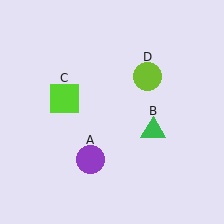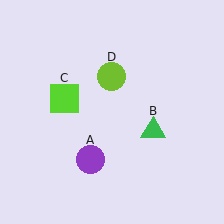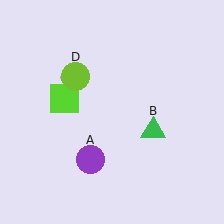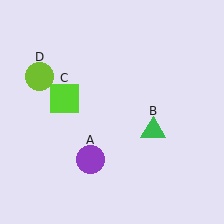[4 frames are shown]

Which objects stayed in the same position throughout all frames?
Purple circle (object A) and green triangle (object B) and lime square (object C) remained stationary.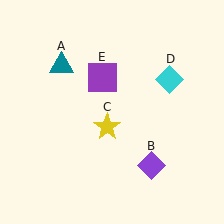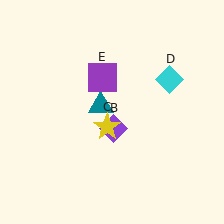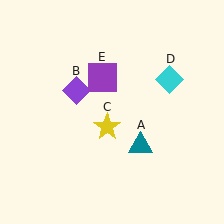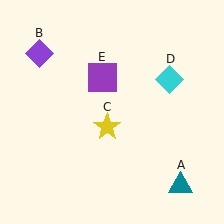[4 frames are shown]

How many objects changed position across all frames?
2 objects changed position: teal triangle (object A), purple diamond (object B).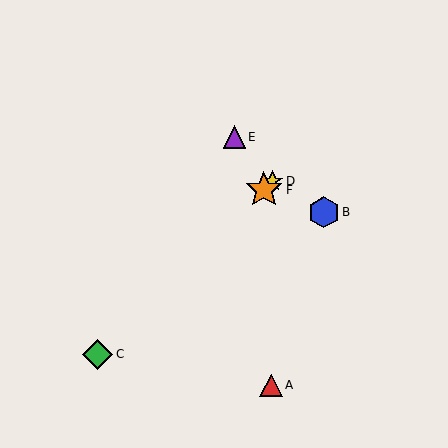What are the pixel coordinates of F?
Object F is at (264, 190).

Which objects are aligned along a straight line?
Objects C, D, F are aligned along a straight line.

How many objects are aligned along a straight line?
3 objects (C, D, F) are aligned along a straight line.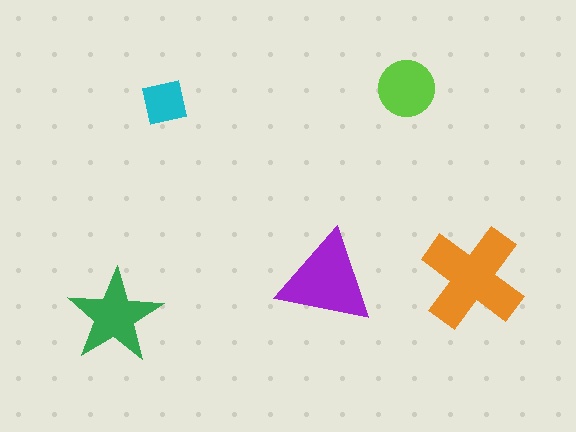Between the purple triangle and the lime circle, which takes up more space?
The purple triangle.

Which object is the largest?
The orange cross.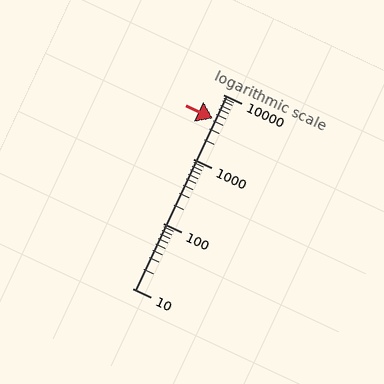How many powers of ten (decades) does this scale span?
The scale spans 3 decades, from 10 to 10000.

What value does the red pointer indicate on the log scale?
The pointer indicates approximately 4300.